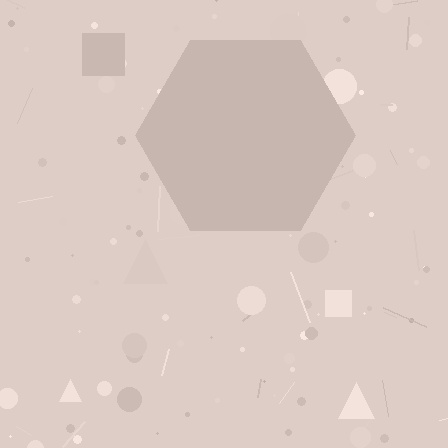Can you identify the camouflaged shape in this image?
The camouflaged shape is a hexagon.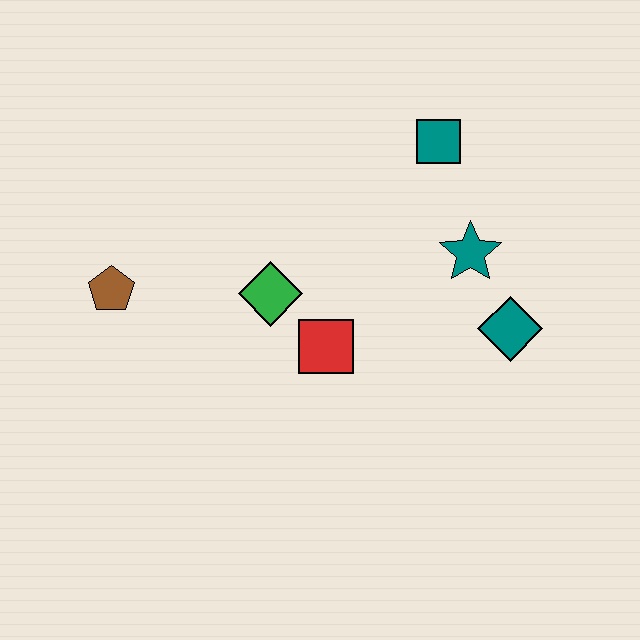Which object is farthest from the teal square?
The brown pentagon is farthest from the teal square.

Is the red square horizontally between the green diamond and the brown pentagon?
No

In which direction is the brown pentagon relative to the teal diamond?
The brown pentagon is to the left of the teal diamond.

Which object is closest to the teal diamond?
The teal star is closest to the teal diamond.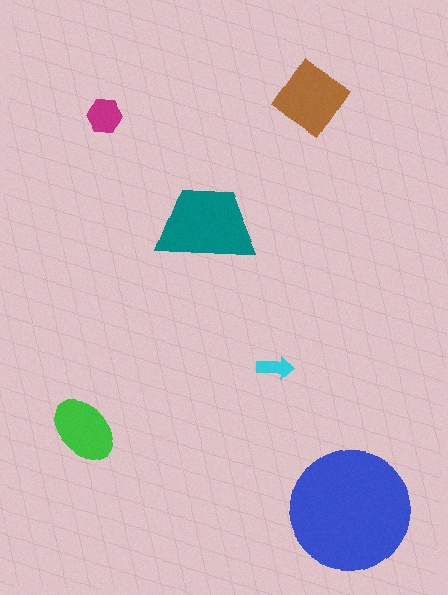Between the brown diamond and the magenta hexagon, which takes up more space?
The brown diamond.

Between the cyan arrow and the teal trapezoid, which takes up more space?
The teal trapezoid.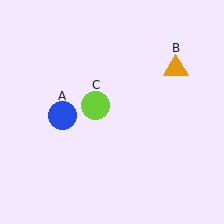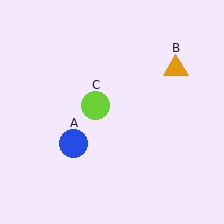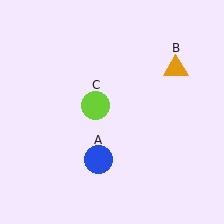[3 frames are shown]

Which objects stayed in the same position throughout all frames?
Orange triangle (object B) and lime circle (object C) remained stationary.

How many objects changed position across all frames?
1 object changed position: blue circle (object A).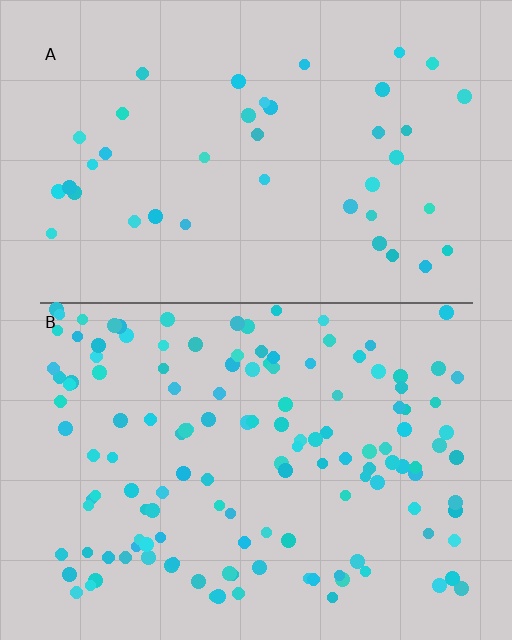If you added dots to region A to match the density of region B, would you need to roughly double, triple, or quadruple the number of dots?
Approximately triple.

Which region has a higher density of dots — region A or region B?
B (the bottom).